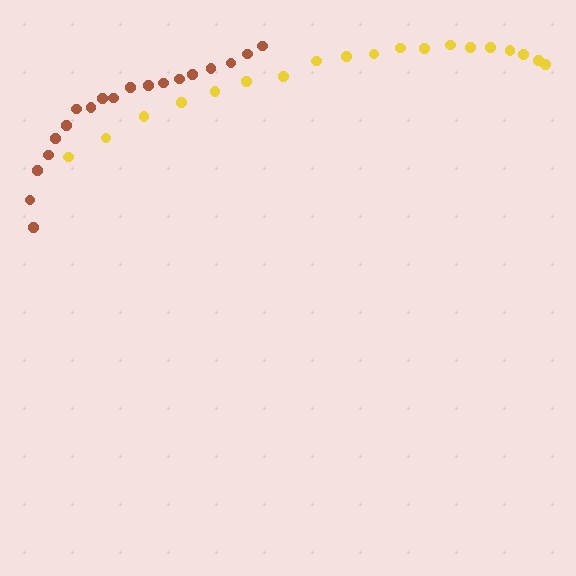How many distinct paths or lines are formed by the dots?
There are 2 distinct paths.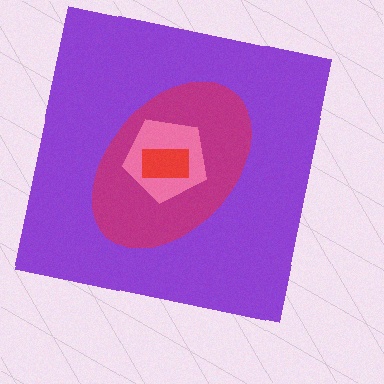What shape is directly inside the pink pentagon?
The red rectangle.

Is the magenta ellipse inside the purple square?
Yes.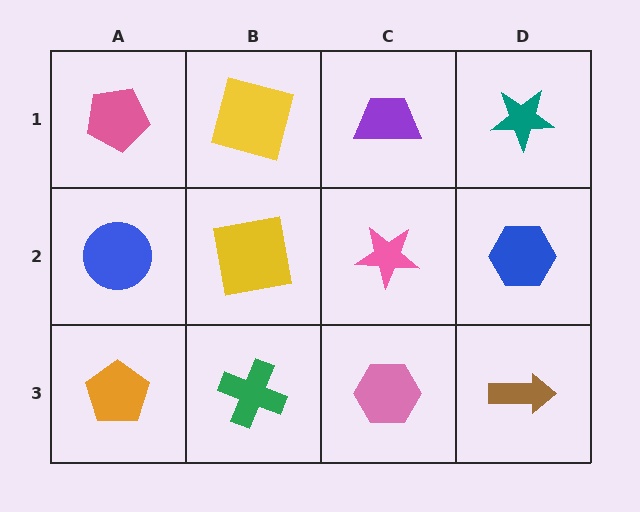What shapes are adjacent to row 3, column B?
A yellow square (row 2, column B), an orange pentagon (row 3, column A), a pink hexagon (row 3, column C).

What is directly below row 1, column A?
A blue circle.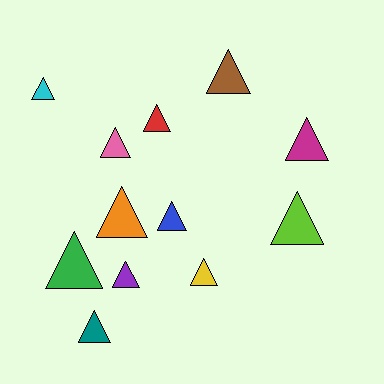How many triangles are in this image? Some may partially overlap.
There are 12 triangles.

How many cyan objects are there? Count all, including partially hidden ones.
There is 1 cyan object.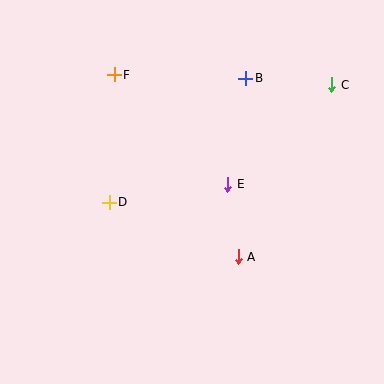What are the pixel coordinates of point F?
Point F is at (114, 75).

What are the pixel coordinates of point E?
Point E is at (228, 184).